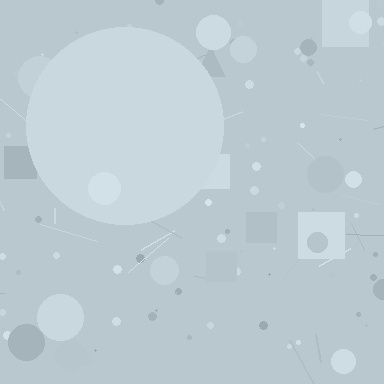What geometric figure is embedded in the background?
A circle is embedded in the background.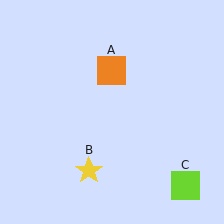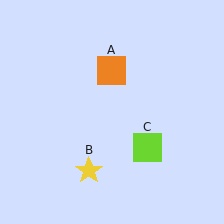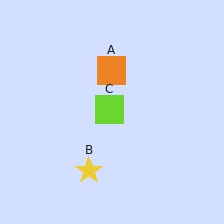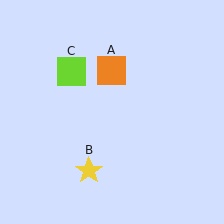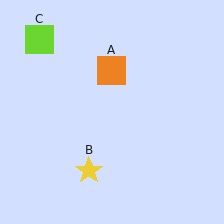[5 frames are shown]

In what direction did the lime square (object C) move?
The lime square (object C) moved up and to the left.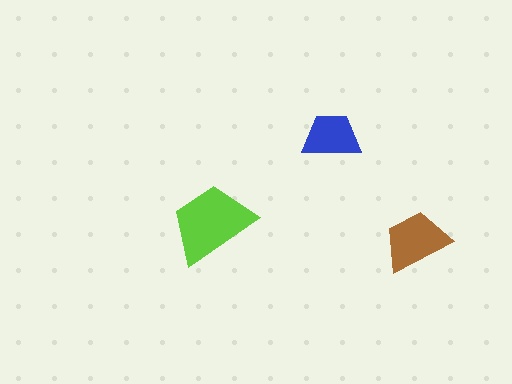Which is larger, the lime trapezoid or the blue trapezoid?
The lime one.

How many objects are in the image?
There are 3 objects in the image.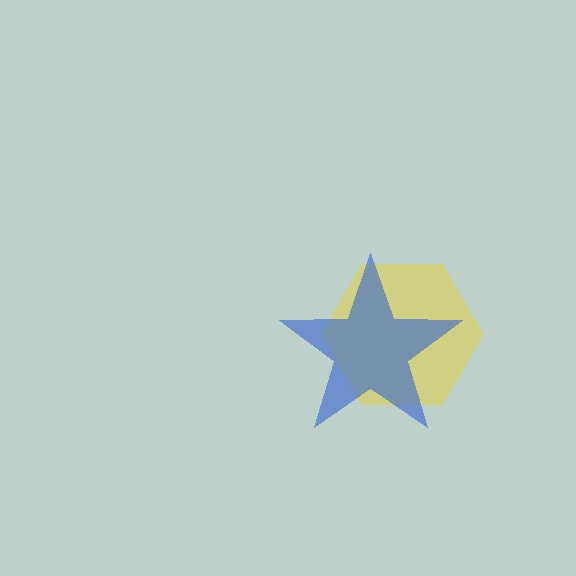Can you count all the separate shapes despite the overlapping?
Yes, there are 2 separate shapes.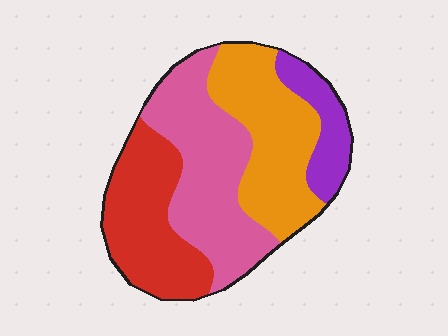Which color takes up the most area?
Pink, at roughly 35%.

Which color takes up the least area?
Purple, at roughly 10%.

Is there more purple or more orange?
Orange.